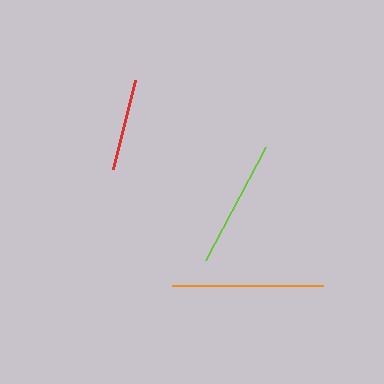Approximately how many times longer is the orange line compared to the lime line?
The orange line is approximately 1.2 times the length of the lime line.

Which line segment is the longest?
The orange line is the longest at approximately 151 pixels.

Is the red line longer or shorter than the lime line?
The lime line is longer than the red line.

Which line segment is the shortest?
The red line is the shortest at approximately 91 pixels.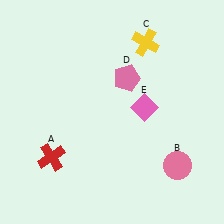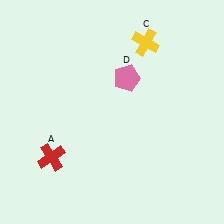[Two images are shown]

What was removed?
The pink circle (B), the pink diamond (E) were removed in Image 2.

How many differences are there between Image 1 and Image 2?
There are 2 differences between the two images.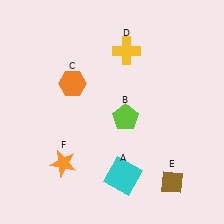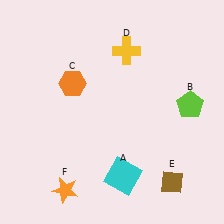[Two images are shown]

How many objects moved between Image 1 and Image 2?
2 objects moved between the two images.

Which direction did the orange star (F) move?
The orange star (F) moved down.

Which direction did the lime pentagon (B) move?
The lime pentagon (B) moved right.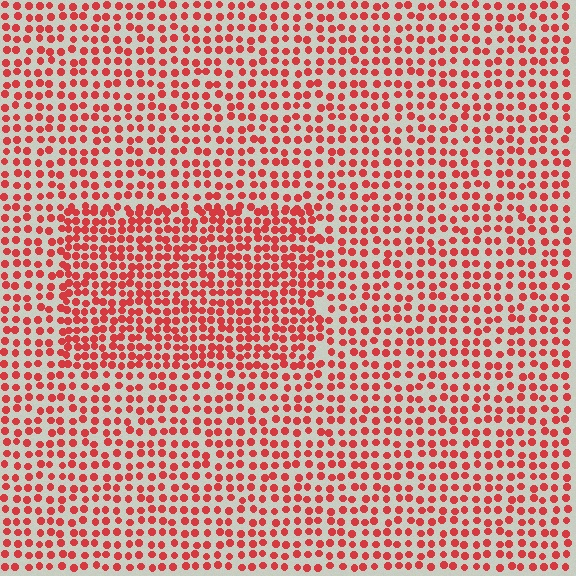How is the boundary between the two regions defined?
The boundary is defined by a change in element density (approximately 1.5x ratio). All elements are the same color, size, and shape.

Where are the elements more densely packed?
The elements are more densely packed inside the rectangle boundary.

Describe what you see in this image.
The image contains small red elements arranged at two different densities. A rectangle-shaped region is visible where the elements are more densely packed than the surrounding area.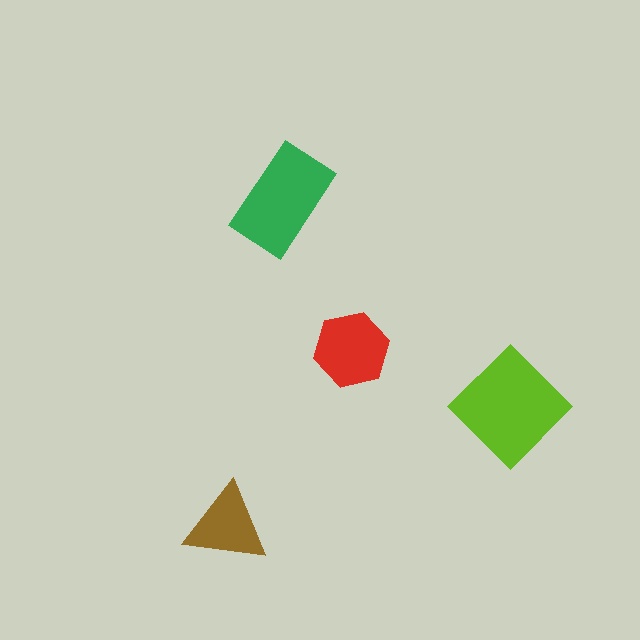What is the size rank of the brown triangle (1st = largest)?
4th.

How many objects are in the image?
There are 4 objects in the image.